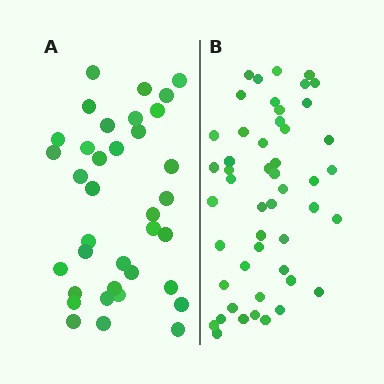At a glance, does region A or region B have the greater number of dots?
Region B (the right region) has more dots.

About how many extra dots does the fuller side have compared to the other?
Region B has approximately 15 more dots than region A.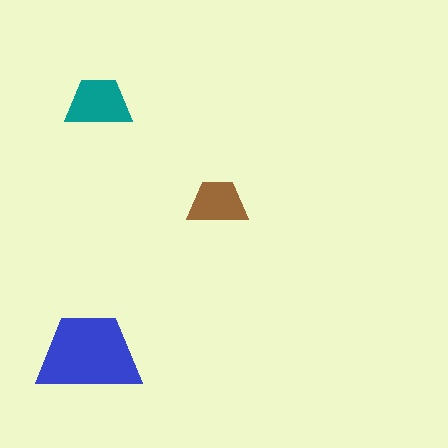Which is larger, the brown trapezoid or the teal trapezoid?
The teal one.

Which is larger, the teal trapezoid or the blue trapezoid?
The blue one.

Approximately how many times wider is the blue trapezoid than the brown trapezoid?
About 1.5 times wider.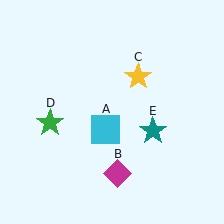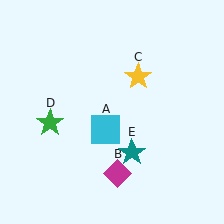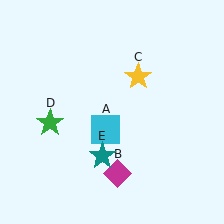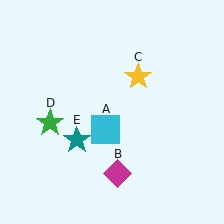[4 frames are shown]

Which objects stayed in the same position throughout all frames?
Cyan square (object A) and magenta diamond (object B) and yellow star (object C) and green star (object D) remained stationary.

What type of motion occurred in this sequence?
The teal star (object E) rotated clockwise around the center of the scene.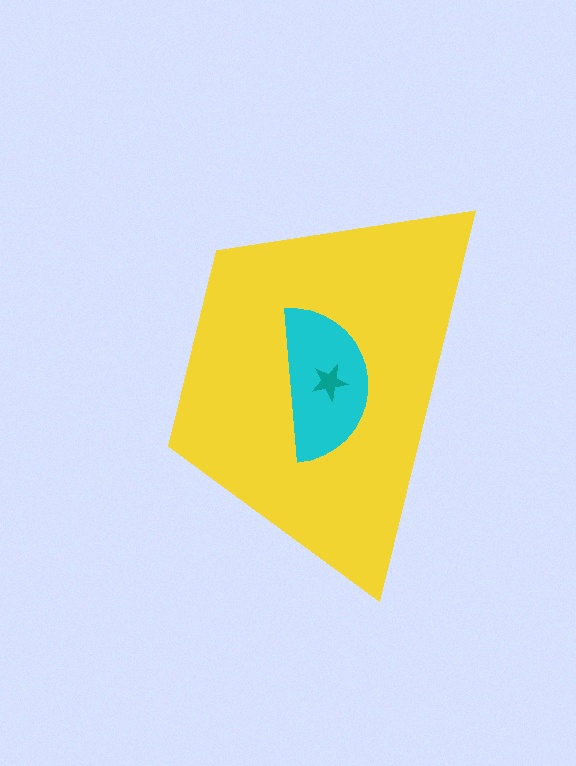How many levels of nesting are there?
3.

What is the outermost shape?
The yellow trapezoid.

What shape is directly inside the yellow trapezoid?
The cyan semicircle.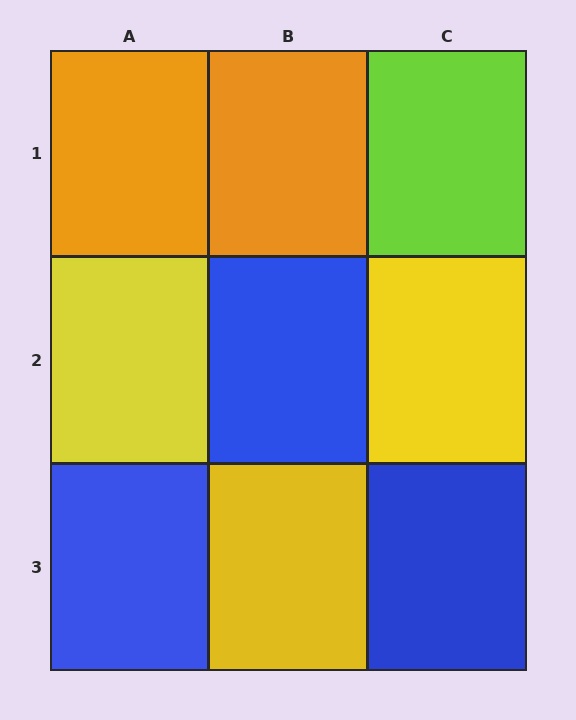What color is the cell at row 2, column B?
Blue.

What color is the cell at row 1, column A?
Orange.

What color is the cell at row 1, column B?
Orange.